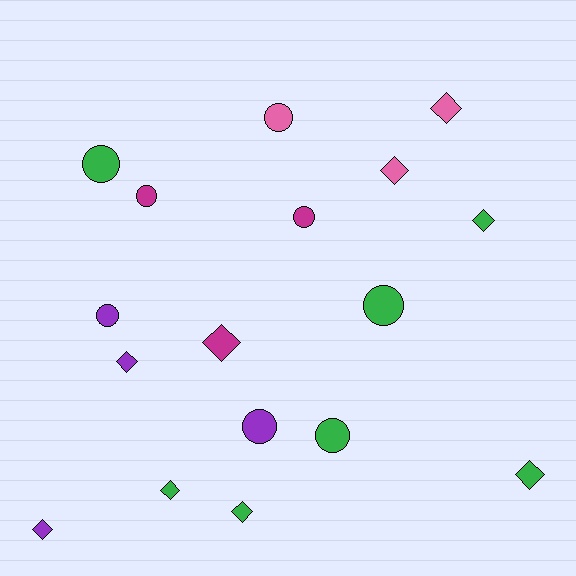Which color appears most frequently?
Green, with 7 objects.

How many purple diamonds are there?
There are 2 purple diamonds.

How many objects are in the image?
There are 17 objects.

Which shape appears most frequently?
Diamond, with 9 objects.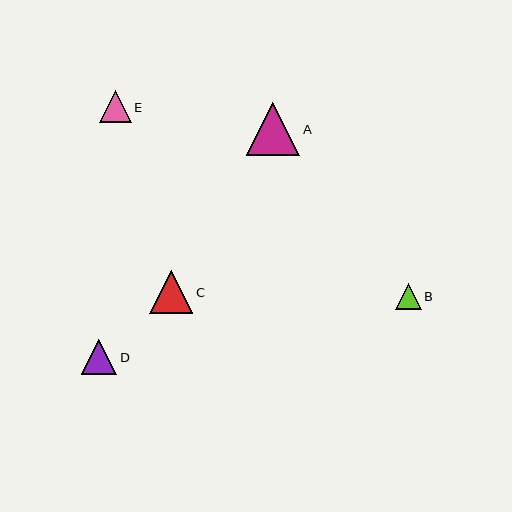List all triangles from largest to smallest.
From largest to smallest: A, C, D, E, B.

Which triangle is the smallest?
Triangle B is the smallest with a size of approximately 26 pixels.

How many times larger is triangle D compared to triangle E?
Triangle D is approximately 1.1 times the size of triangle E.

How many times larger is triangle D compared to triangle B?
Triangle D is approximately 1.4 times the size of triangle B.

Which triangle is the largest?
Triangle A is the largest with a size of approximately 54 pixels.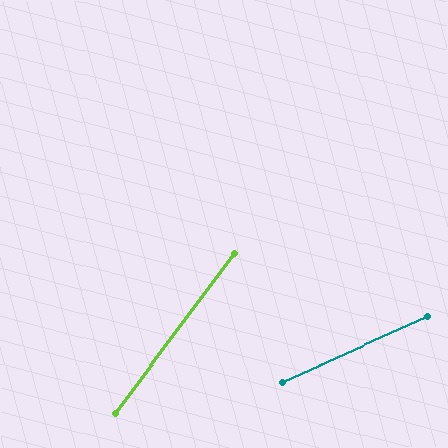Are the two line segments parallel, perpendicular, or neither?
Neither parallel nor perpendicular — they differ by about 29°.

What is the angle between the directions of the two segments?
Approximately 29 degrees.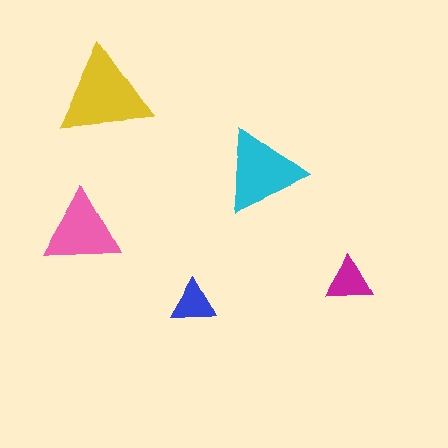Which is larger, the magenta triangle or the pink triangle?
The pink one.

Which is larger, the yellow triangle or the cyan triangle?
The yellow one.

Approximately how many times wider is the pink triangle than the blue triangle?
About 1.5 times wider.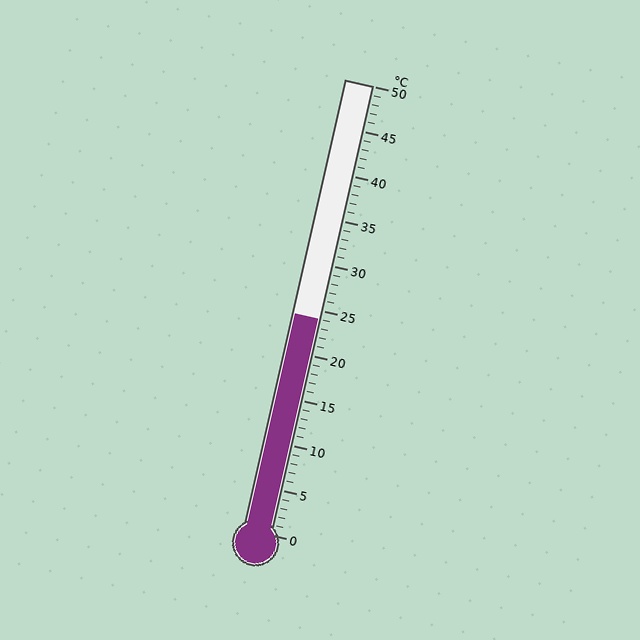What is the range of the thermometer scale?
The thermometer scale ranges from 0°C to 50°C.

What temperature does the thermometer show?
The thermometer shows approximately 24°C.